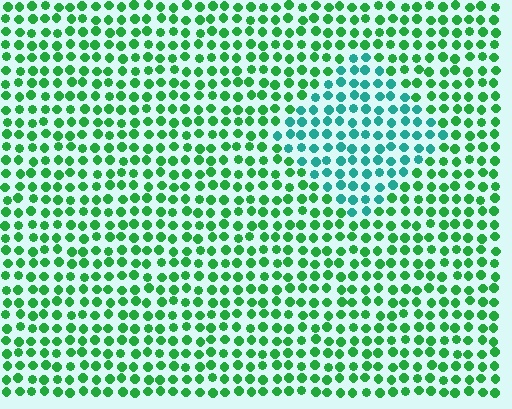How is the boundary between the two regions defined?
The boundary is defined purely by a slight shift in hue (about 40 degrees). Spacing, size, and orientation are identical on both sides.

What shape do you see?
I see a diamond.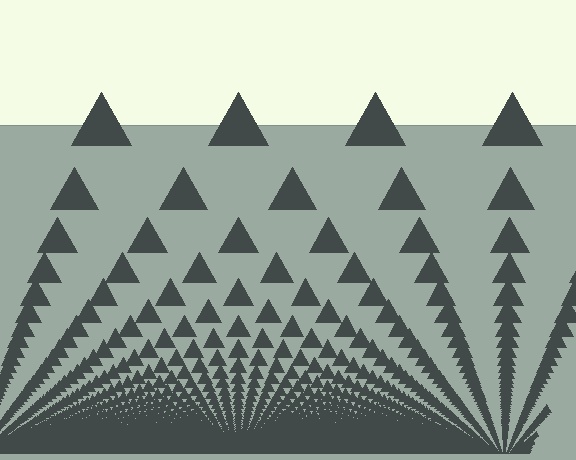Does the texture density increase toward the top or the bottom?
Density increases toward the bottom.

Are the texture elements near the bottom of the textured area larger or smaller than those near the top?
Smaller. The gradient is inverted — elements near the bottom are smaller and denser.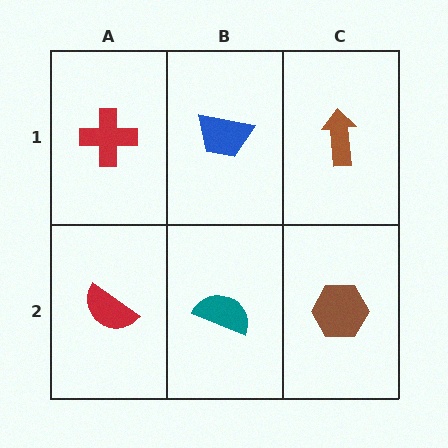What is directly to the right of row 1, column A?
A blue trapezoid.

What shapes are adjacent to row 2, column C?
A brown arrow (row 1, column C), a teal semicircle (row 2, column B).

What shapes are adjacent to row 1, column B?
A teal semicircle (row 2, column B), a red cross (row 1, column A), a brown arrow (row 1, column C).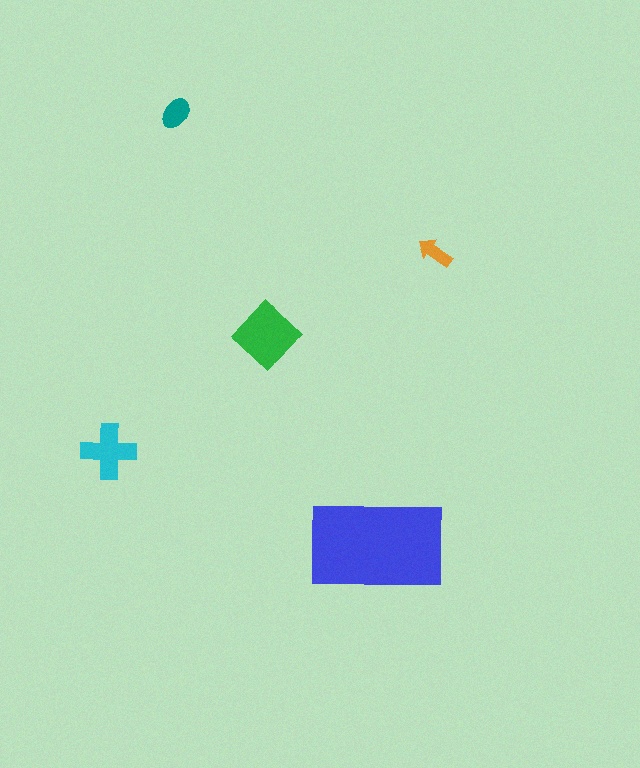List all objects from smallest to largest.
The orange arrow, the teal ellipse, the cyan cross, the green diamond, the blue rectangle.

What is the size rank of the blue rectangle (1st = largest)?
1st.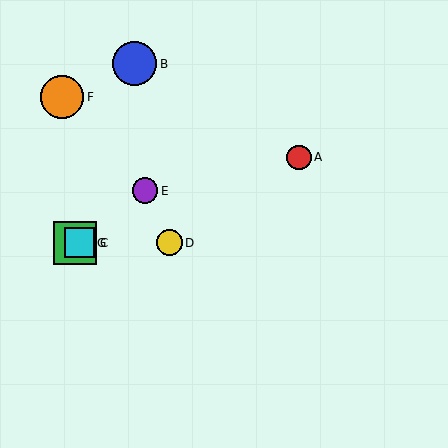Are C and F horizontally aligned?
No, C is at y≈243 and F is at y≈97.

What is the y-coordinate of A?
Object A is at y≈157.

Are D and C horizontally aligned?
Yes, both are at y≈243.